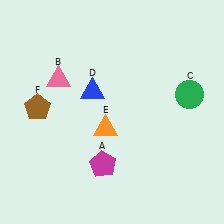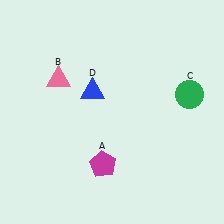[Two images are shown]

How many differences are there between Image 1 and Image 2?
There are 2 differences between the two images.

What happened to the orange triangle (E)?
The orange triangle (E) was removed in Image 2. It was in the bottom-left area of Image 1.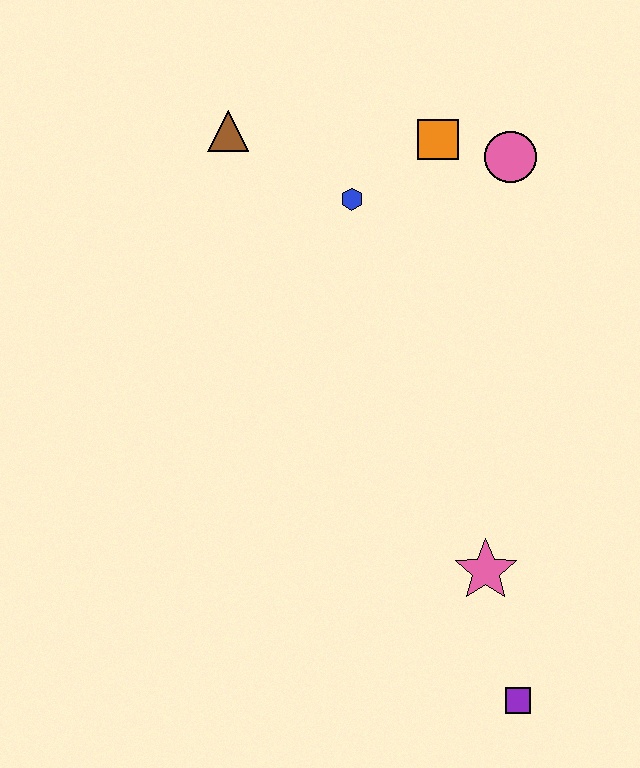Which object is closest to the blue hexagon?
The orange square is closest to the blue hexagon.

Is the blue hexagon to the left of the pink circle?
Yes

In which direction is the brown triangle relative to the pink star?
The brown triangle is above the pink star.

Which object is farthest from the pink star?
The brown triangle is farthest from the pink star.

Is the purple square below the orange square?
Yes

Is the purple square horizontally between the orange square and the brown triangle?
No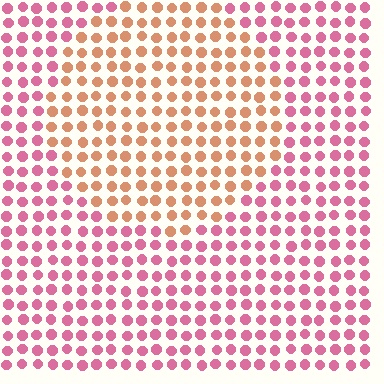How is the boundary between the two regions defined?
The boundary is defined purely by a slight shift in hue (about 47 degrees). Spacing, size, and orientation are identical on both sides.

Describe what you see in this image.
The image is filled with small pink elements in a uniform arrangement. A circle-shaped region is visible where the elements are tinted to a slightly different hue, forming a subtle color boundary.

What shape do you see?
I see a circle.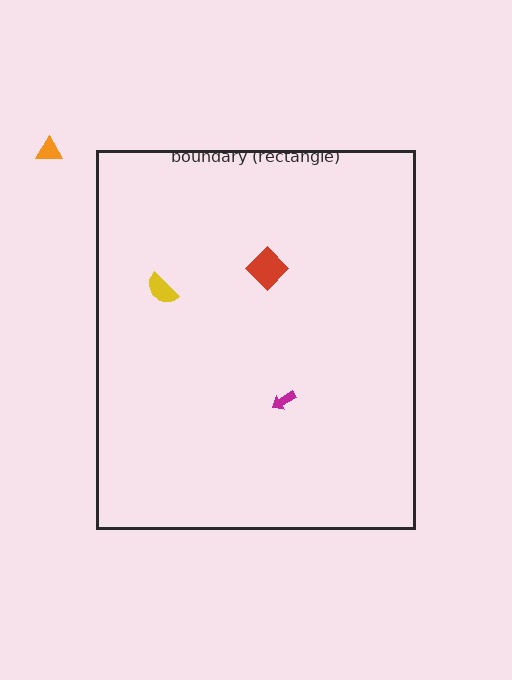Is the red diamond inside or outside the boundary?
Inside.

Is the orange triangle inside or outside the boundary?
Outside.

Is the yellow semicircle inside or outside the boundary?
Inside.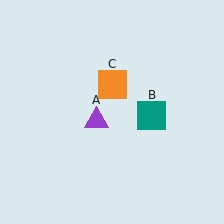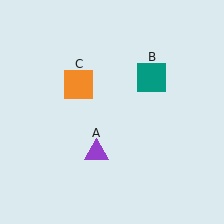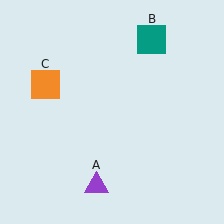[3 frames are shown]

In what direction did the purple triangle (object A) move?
The purple triangle (object A) moved down.